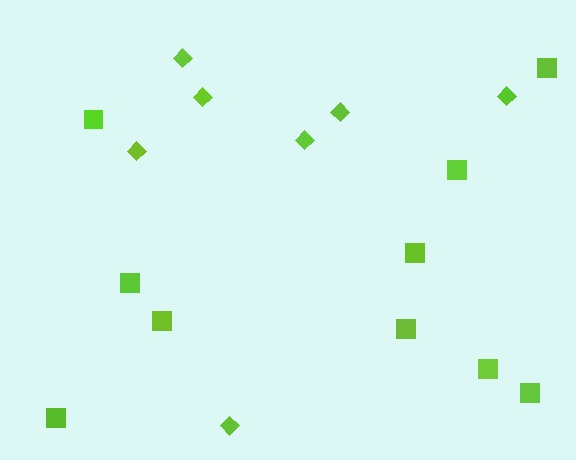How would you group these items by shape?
There are 2 groups: one group of diamonds (7) and one group of squares (10).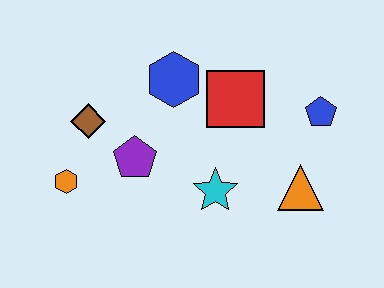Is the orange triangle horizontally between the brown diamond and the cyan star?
No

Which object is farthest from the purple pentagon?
The blue pentagon is farthest from the purple pentagon.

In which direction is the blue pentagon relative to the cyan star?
The blue pentagon is to the right of the cyan star.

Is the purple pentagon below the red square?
Yes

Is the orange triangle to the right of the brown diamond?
Yes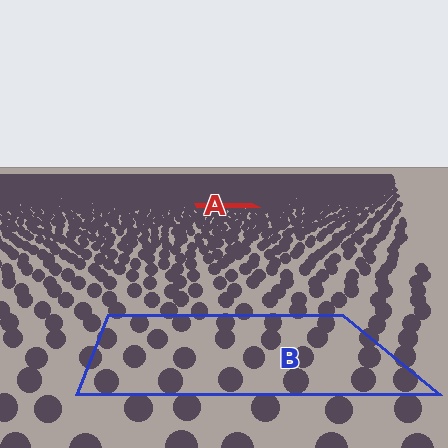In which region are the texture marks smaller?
The texture marks are smaller in region A, because it is farther away.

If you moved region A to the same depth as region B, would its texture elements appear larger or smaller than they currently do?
They would appear larger. At a closer depth, the same texture elements are projected at a bigger on-screen size.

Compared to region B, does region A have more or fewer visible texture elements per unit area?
Region A has more texture elements per unit area — they are packed more densely because it is farther away.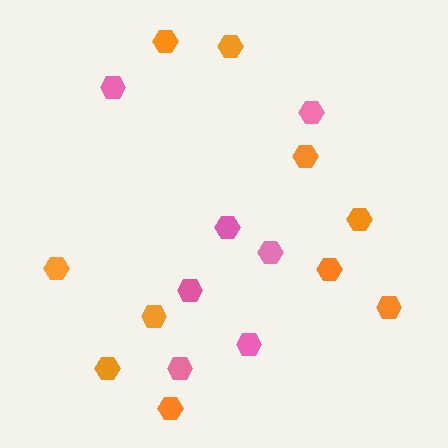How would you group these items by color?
There are 2 groups: one group of pink hexagons (7) and one group of orange hexagons (10).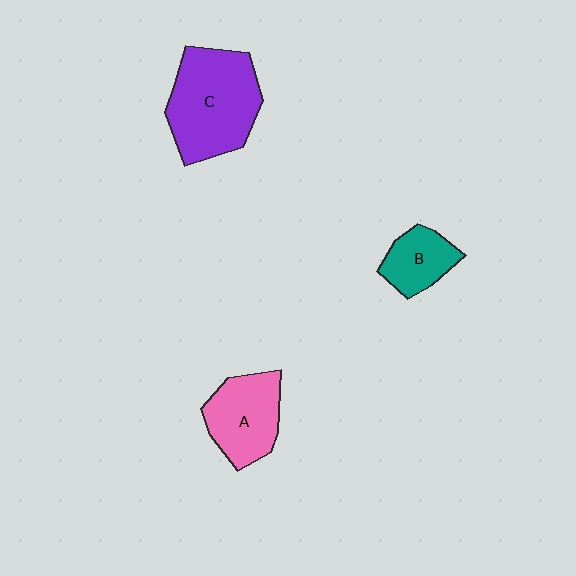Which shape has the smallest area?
Shape B (teal).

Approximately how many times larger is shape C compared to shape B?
Approximately 2.3 times.